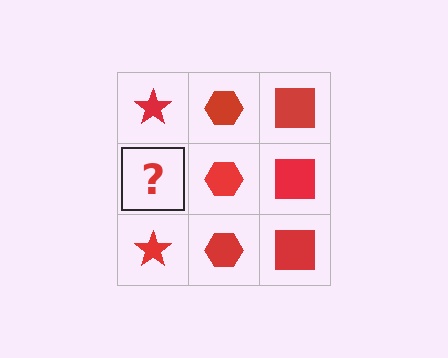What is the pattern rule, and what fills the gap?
The rule is that each column has a consistent shape. The gap should be filled with a red star.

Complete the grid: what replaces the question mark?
The question mark should be replaced with a red star.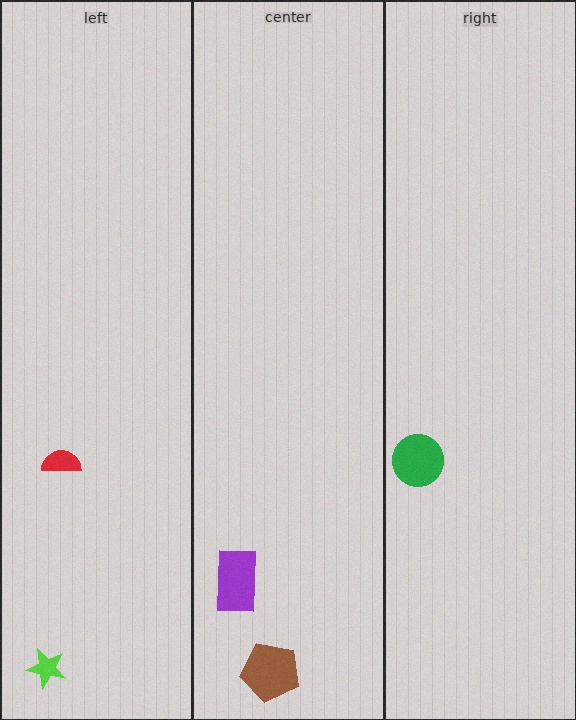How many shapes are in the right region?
1.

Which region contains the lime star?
The left region.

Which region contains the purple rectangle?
The center region.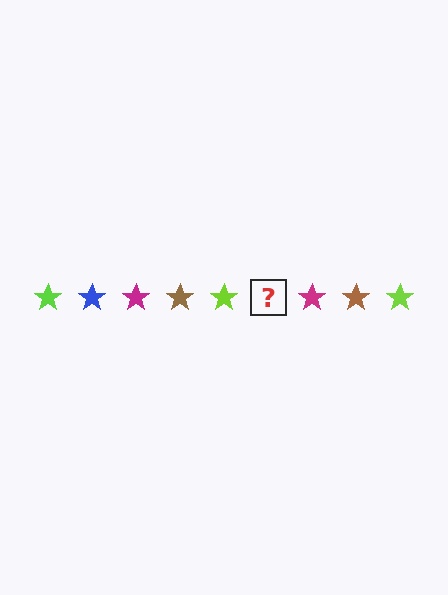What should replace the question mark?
The question mark should be replaced with a blue star.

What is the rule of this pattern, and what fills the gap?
The rule is that the pattern cycles through lime, blue, magenta, brown stars. The gap should be filled with a blue star.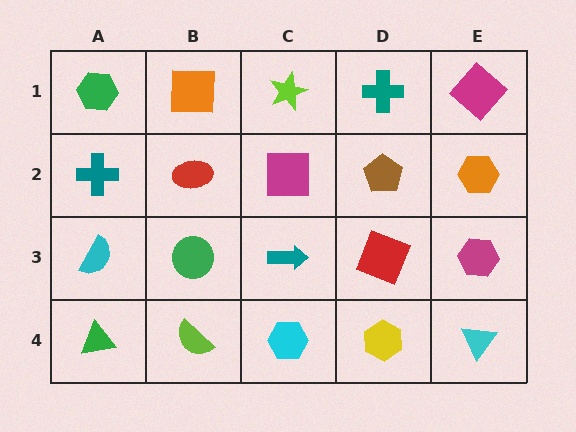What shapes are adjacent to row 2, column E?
A magenta diamond (row 1, column E), a magenta hexagon (row 3, column E), a brown pentagon (row 2, column D).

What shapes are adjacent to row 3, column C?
A magenta square (row 2, column C), a cyan hexagon (row 4, column C), a green circle (row 3, column B), a red square (row 3, column D).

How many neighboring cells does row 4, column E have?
2.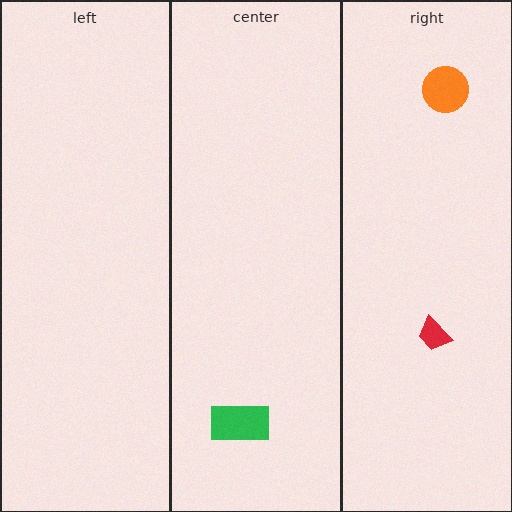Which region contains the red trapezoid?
The right region.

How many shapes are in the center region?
1.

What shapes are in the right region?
The orange circle, the red trapezoid.